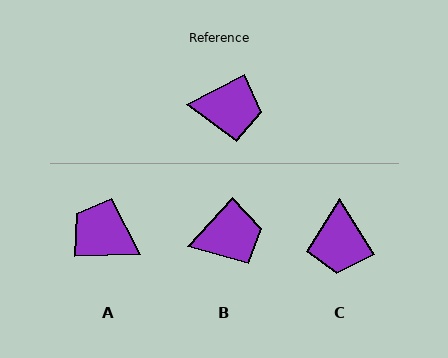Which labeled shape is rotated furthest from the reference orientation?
A, about 154 degrees away.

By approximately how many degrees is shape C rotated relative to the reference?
Approximately 86 degrees clockwise.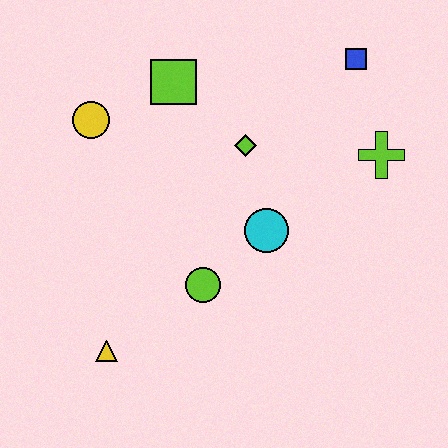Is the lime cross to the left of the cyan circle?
No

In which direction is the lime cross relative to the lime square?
The lime cross is to the right of the lime square.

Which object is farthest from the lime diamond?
The yellow triangle is farthest from the lime diamond.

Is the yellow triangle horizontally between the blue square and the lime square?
No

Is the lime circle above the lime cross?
No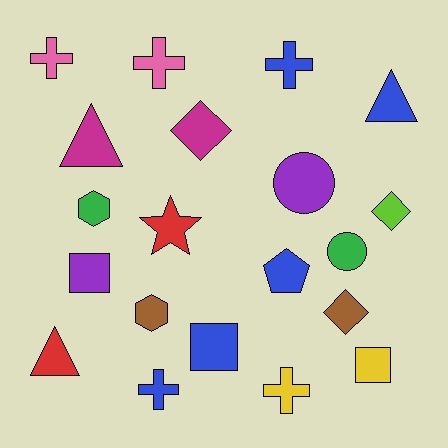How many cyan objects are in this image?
There are no cyan objects.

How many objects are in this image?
There are 20 objects.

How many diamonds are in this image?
There are 3 diamonds.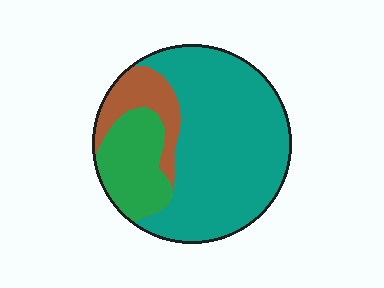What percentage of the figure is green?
Green takes up about one fifth (1/5) of the figure.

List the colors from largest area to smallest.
From largest to smallest: teal, green, brown.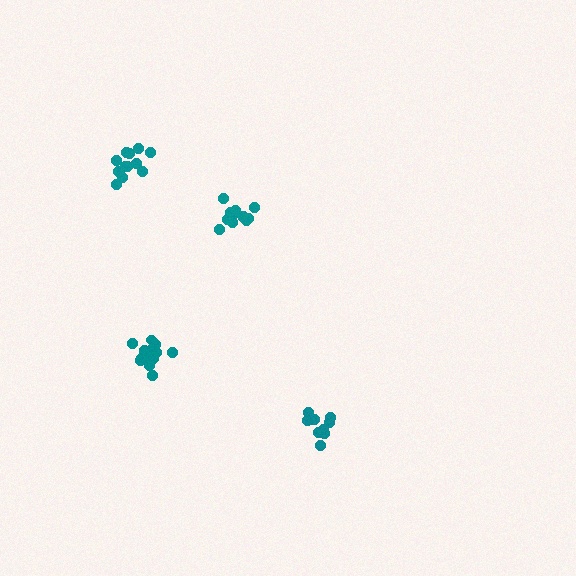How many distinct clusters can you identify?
There are 4 distinct clusters.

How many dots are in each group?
Group 1: 12 dots, Group 2: 13 dots, Group 3: 13 dots, Group 4: 10 dots (48 total).